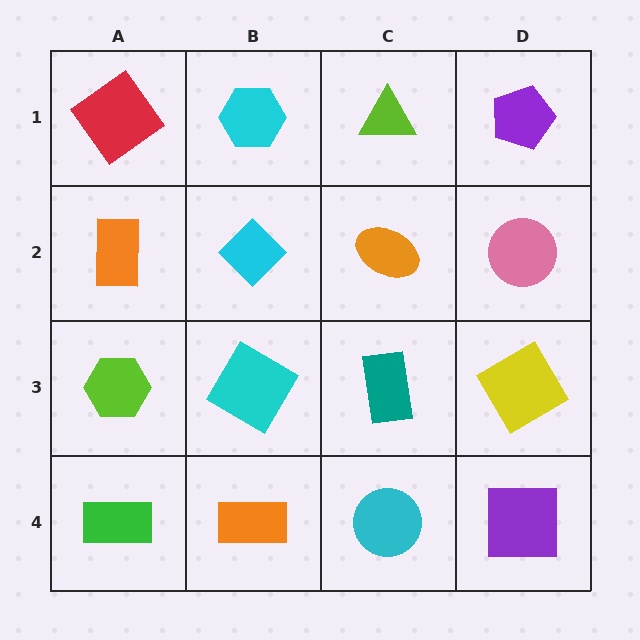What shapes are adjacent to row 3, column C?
An orange ellipse (row 2, column C), a cyan circle (row 4, column C), a cyan diamond (row 3, column B), a yellow diamond (row 3, column D).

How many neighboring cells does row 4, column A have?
2.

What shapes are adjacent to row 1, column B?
A cyan diamond (row 2, column B), a red diamond (row 1, column A), a lime triangle (row 1, column C).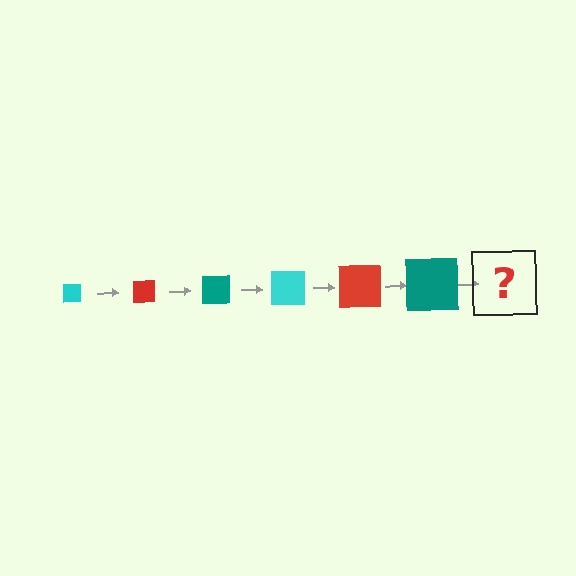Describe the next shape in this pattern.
It should be a cyan square, larger than the previous one.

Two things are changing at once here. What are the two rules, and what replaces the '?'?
The two rules are that the square grows larger each step and the color cycles through cyan, red, and teal. The '?' should be a cyan square, larger than the previous one.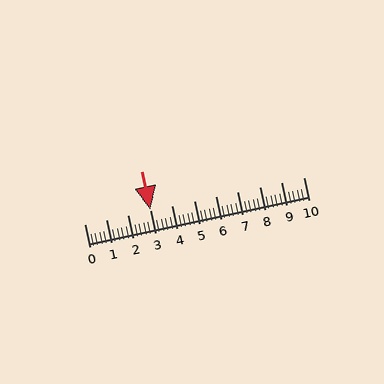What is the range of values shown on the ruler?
The ruler shows values from 0 to 10.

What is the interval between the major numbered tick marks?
The major tick marks are spaced 1 units apart.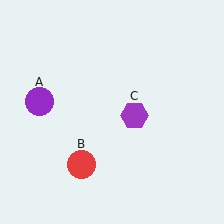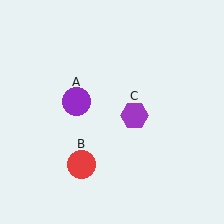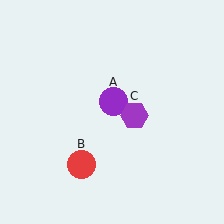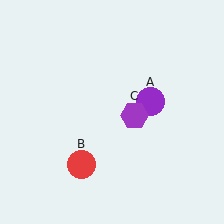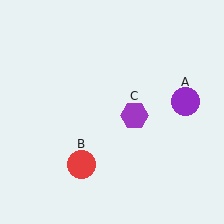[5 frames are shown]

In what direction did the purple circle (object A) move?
The purple circle (object A) moved right.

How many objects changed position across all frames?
1 object changed position: purple circle (object A).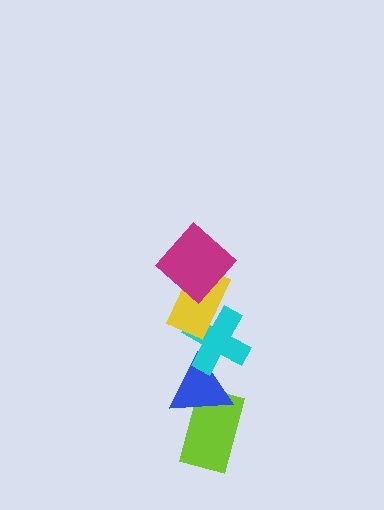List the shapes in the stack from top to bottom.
From top to bottom: the magenta diamond, the yellow rectangle, the cyan cross, the blue triangle, the lime rectangle.